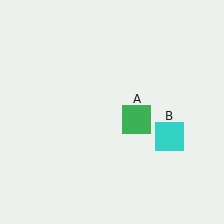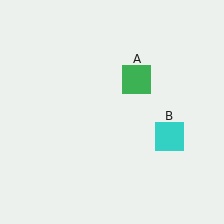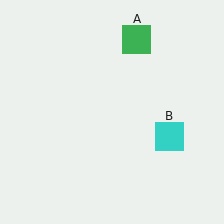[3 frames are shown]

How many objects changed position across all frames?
1 object changed position: green square (object A).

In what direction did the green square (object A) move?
The green square (object A) moved up.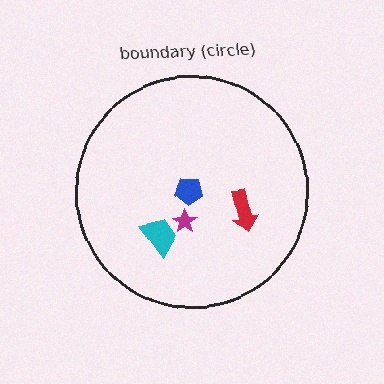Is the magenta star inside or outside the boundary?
Inside.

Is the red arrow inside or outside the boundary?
Inside.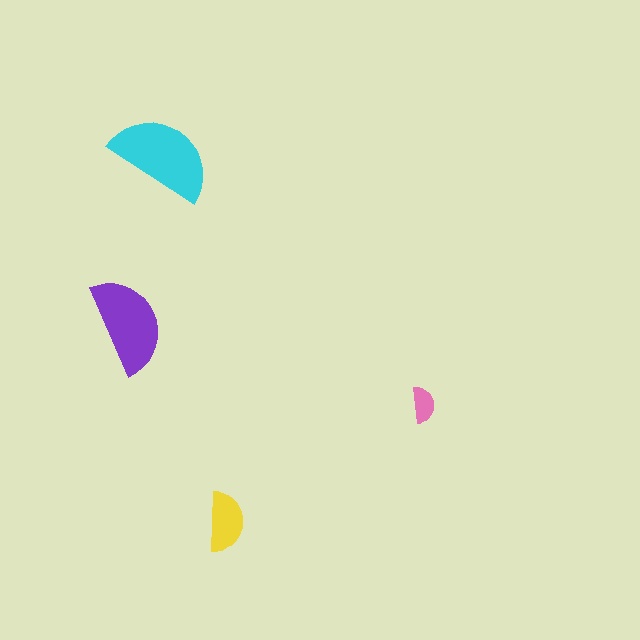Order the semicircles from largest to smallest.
the cyan one, the purple one, the yellow one, the pink one.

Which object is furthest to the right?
The pink semicircle is rightmost.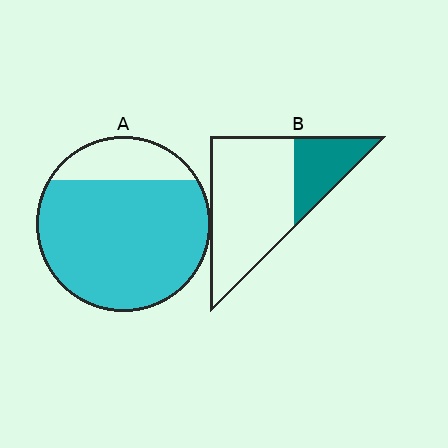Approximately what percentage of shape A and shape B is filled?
A is approximately 80% and B is approximately 25%.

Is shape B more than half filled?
No.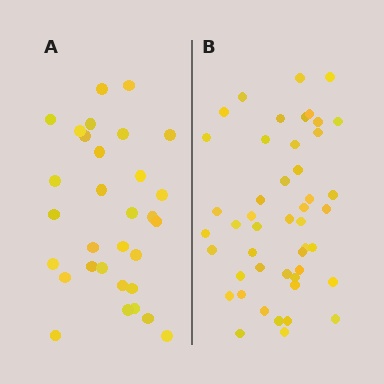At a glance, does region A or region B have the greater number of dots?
Region B (the right region) has more dots.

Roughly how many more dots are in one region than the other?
Region B has approximately 15 more dots than region A.